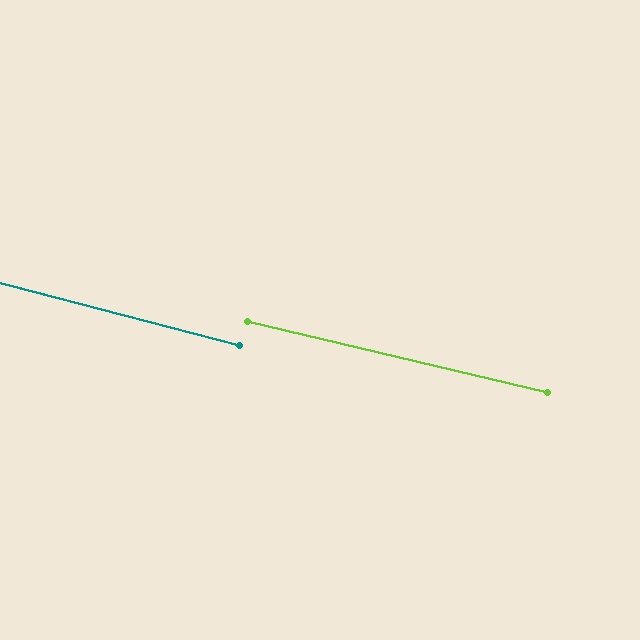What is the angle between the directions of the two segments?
Approximately 1 degree.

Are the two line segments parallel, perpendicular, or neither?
Parallel — their directions differ by only 1.3°.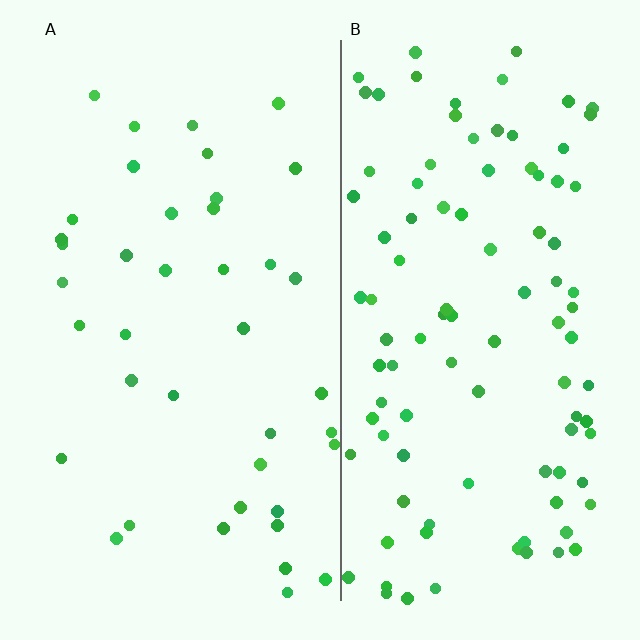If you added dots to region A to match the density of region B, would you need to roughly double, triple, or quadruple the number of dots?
Approximately double.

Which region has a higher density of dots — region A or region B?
B (the right).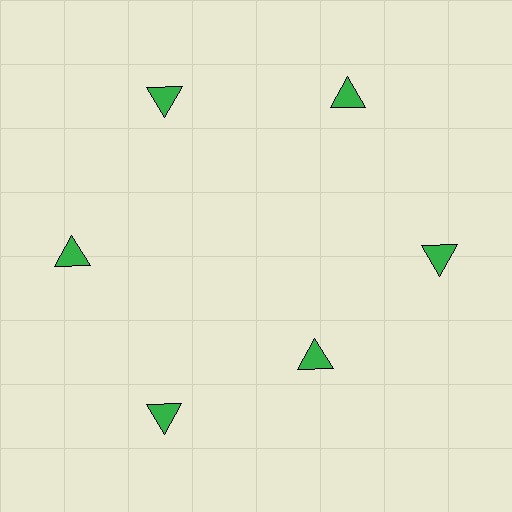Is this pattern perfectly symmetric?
No. The 6 green triangles are arranged in a ring, but one element near the 5 o'clock position is pulled inward toward the center, breaking the 6-fold rotational symmetry.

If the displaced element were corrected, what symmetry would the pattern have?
It would have 6-fold rotational symmetry — the pattern would map onto itself every 60 degrees.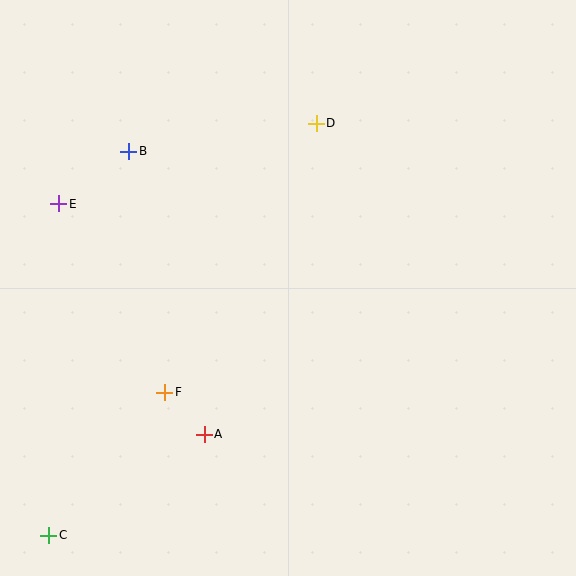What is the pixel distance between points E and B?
The distance between E and B is 88 pixels.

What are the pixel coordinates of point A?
Point A is at (204, 434).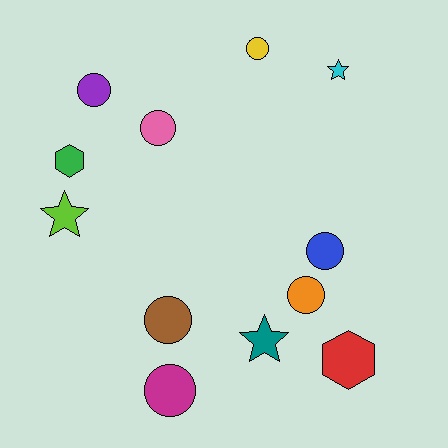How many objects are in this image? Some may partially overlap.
There are 12 objects.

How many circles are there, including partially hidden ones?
There are 7 circles.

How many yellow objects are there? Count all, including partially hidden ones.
There is 1 yellow object.